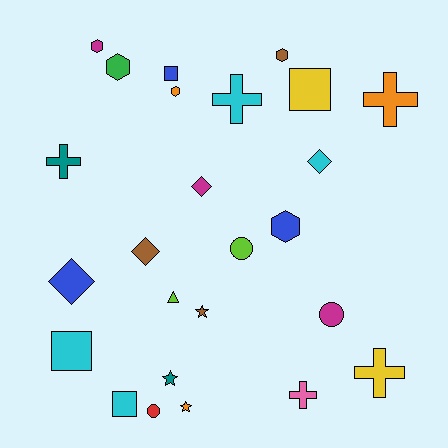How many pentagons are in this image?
There are no pentagons.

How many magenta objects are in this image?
There are 3 magenta objects.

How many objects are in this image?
There are 25 objects.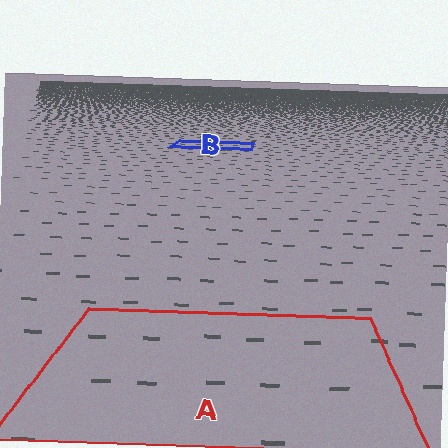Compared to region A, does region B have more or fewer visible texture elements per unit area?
Region B has more texture elements per unit area — they are packed more densely because it is farther away.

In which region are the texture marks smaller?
The texture marks are smaller in region B, because it is farther away.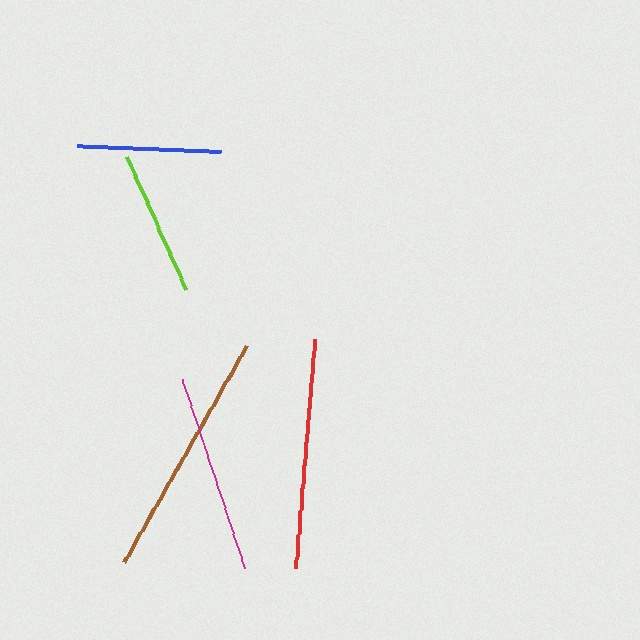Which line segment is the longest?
The brown line is the longest at approximately 248 pixels.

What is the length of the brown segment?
The brown segment is approximately 248 pixels long.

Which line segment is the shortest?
The blue line is the shortest at approximately 144 pixels.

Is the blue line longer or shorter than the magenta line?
The magenta line is longer than the blue line.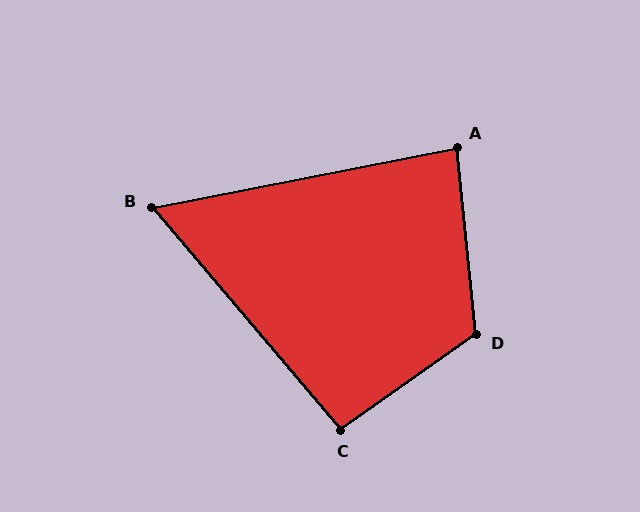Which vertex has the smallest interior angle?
B, at approximately 61 degrees.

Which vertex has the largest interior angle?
D, at approximately 119 degrees.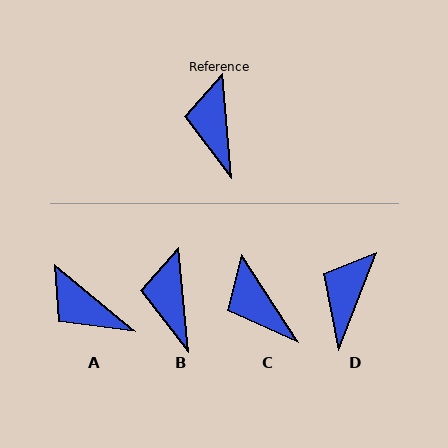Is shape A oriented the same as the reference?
No, it is off by about 46 degrees.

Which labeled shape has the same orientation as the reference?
B.